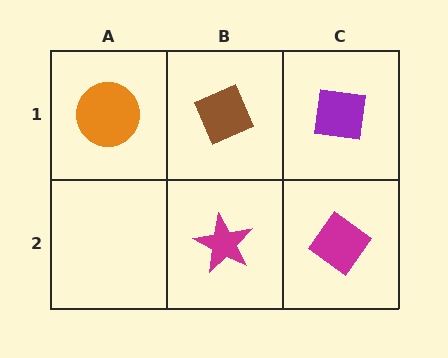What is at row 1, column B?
A brown diamond.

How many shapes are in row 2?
2 shapes.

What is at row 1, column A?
An orange circle.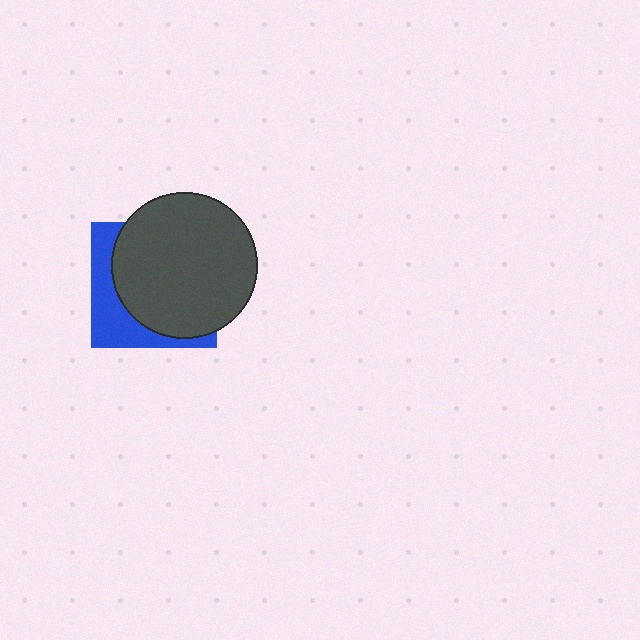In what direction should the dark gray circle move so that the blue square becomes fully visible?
The dark gray circle should move toward the upper-right. That is the shortest direction to clear the overlap and leave the blue square fully visible.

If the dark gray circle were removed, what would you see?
You would see the complete blue square.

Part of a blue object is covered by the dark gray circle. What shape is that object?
It is a square.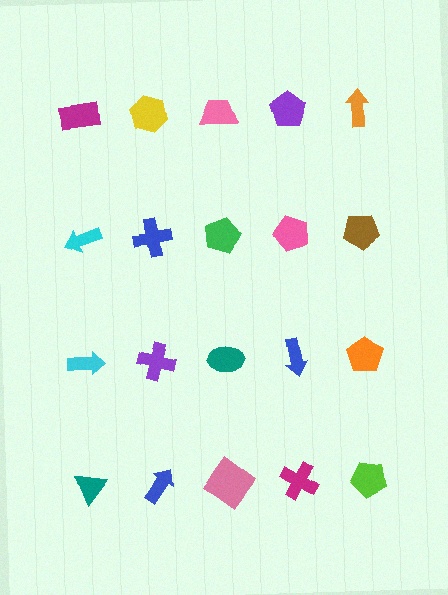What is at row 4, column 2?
A blue arrow.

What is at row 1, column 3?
A pink trapezoid.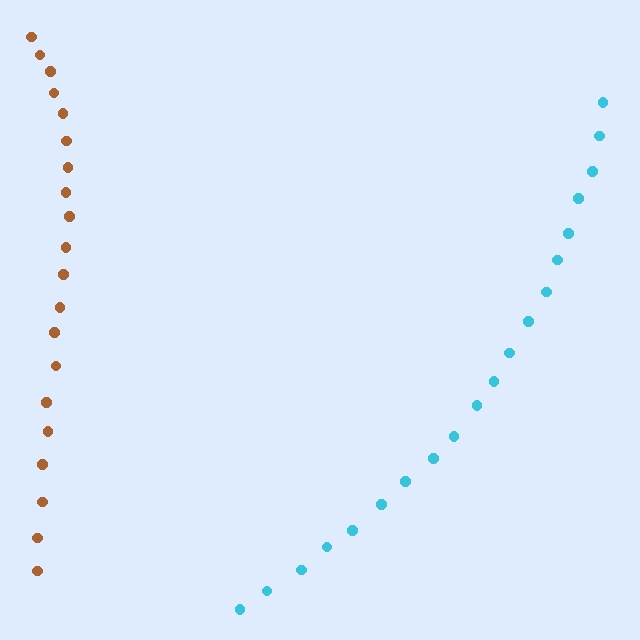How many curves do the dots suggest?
There are 2 distinct paths.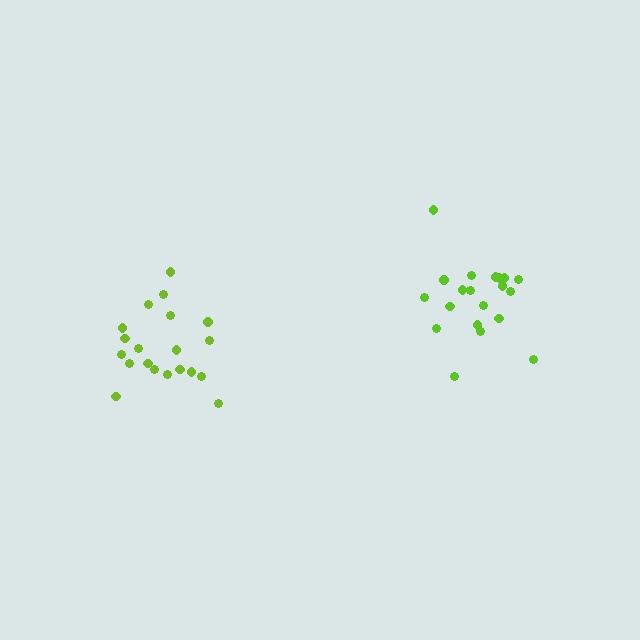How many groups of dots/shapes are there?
There are 2 groups.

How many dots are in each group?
Group 1: 20 dots, Group 2: 20 dots (40 total).